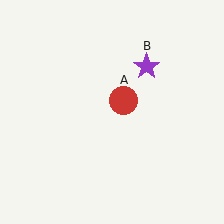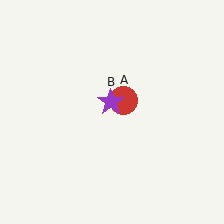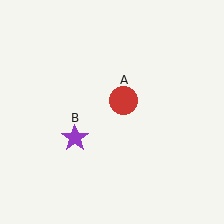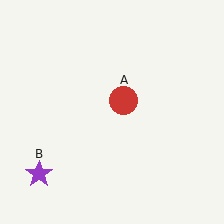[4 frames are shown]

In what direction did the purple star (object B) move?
The purple star (object B) moved down and to the left.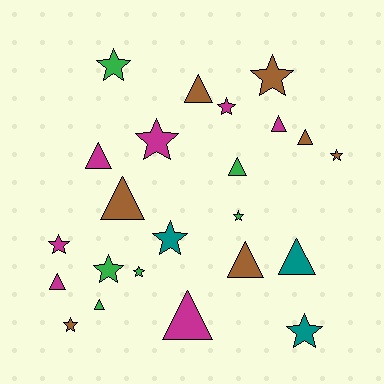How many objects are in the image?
There are 23 objects.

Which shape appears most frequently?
Star, with 12 objects.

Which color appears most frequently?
Brown, with 7 objects.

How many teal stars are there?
There are 2 teal stars.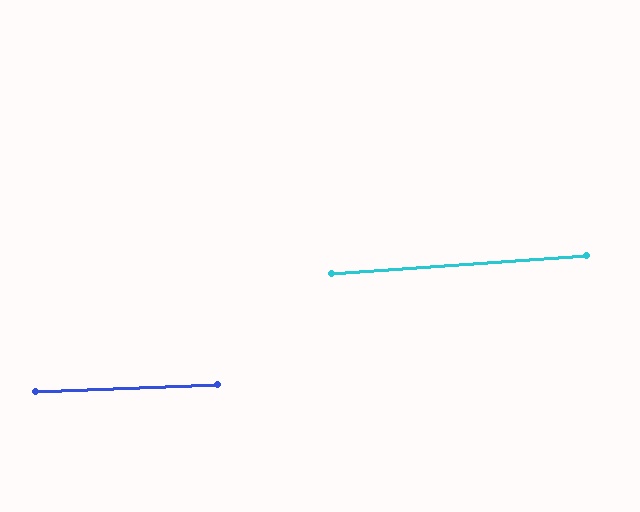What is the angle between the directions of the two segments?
Approximately 2 degrees.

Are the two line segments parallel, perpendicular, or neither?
Parallel — their directions differ by only 1.6°.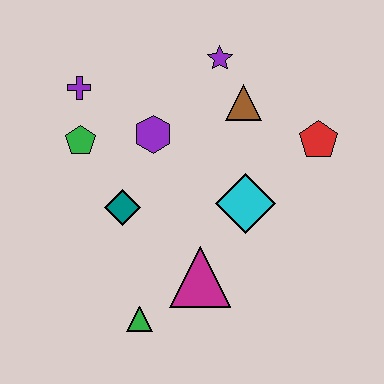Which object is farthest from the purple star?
The green triangle is farthest from the purple star.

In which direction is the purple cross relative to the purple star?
The purple cross is to the left of the purple star.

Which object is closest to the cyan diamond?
The magenta triangle is closest to the cyan diamond.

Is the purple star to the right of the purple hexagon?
Yes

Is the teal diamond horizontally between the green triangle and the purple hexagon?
No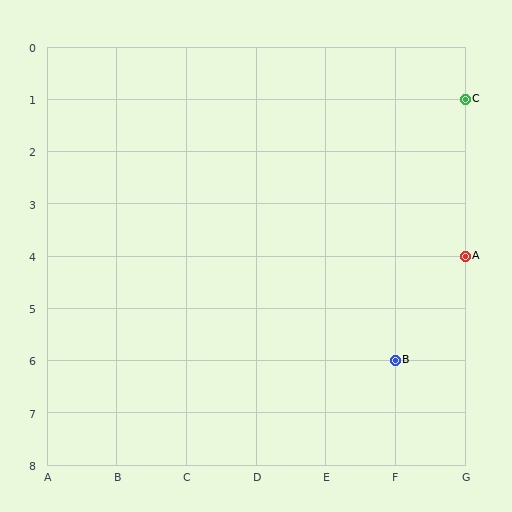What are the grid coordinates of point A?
Point A is at grid coordinates (G, 4).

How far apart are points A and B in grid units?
Points A and B are 1 column and 2 rows apart (about 2.2 grid units diagonally).